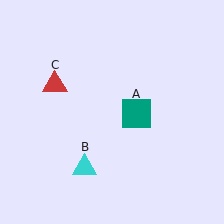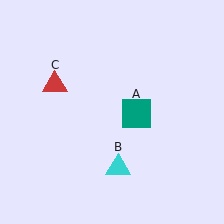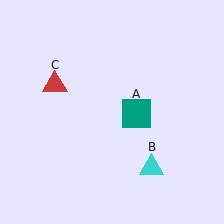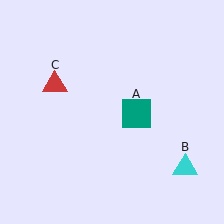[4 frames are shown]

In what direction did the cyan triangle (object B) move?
The cyan triangle (object B) moved right.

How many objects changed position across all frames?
1 object changed position: cyan triangle (object B).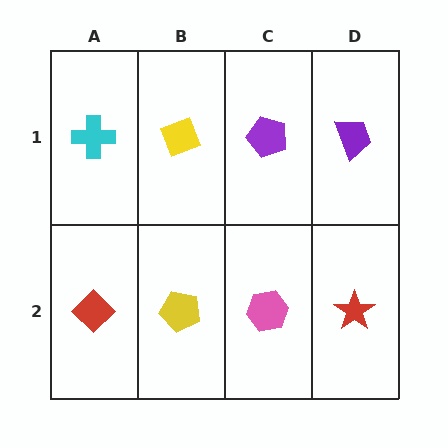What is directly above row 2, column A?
A cyan cross.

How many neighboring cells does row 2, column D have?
2.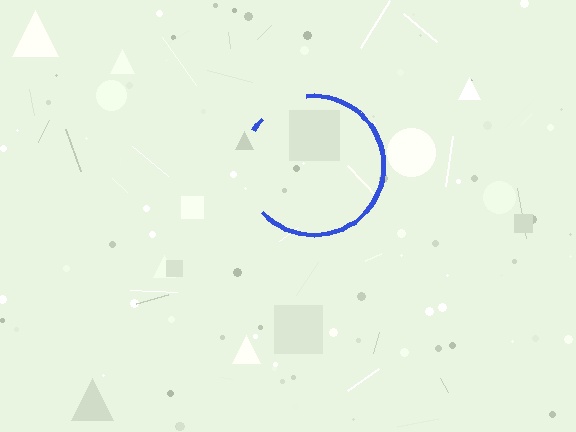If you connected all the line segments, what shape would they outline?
They would outline a circle.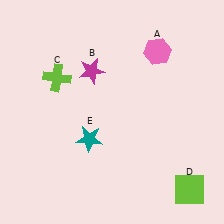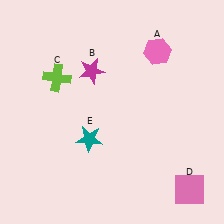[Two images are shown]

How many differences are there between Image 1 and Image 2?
There is 1 difference between the two images.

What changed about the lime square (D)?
In Image 1, D is lime. In Image 2, it changed to pink.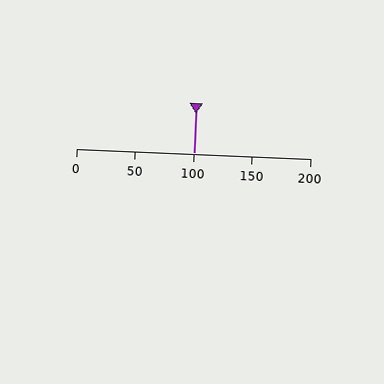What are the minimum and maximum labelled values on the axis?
The axis runs from 0 to 200.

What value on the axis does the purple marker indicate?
The marker indicates approximately 100.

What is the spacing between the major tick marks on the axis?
The major ticks are spaced 50 apart.